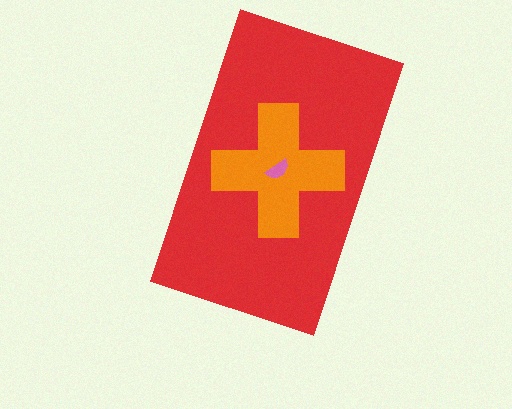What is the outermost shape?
The red rectangle.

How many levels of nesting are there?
3.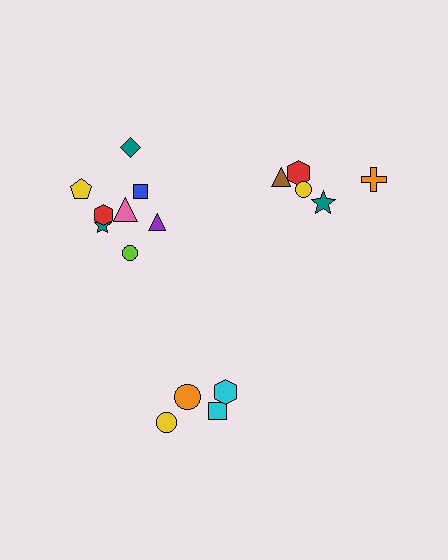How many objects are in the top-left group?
There are 8 objects.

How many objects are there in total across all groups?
There are 17 objects.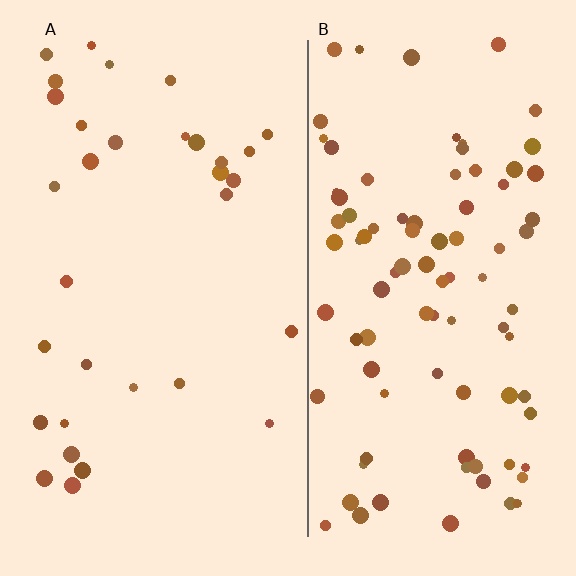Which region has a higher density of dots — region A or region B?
B (the right).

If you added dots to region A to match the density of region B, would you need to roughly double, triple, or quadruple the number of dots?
Approximately triple.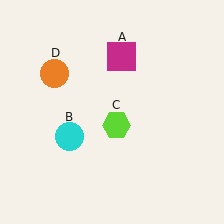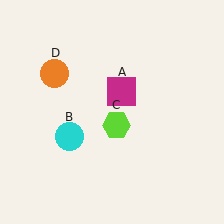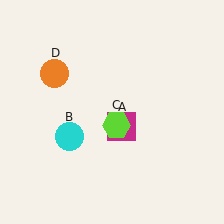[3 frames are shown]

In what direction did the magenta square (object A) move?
The magenta square (object A) moved down.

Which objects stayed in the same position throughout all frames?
Cyan circle (object B) and lime hexagon (object C) and orange circle (object D) remained stationary.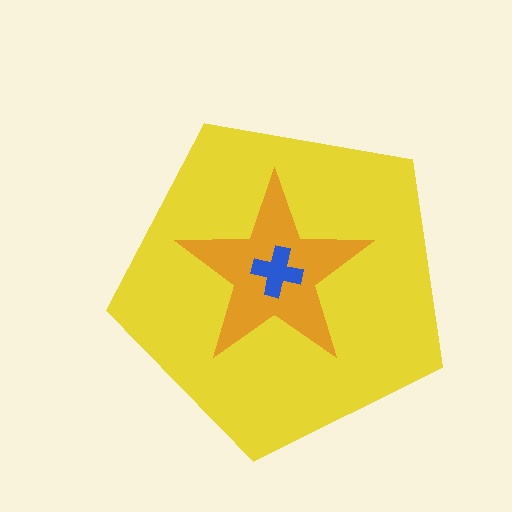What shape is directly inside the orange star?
The blue cross.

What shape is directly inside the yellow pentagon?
The orange star.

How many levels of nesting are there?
3.